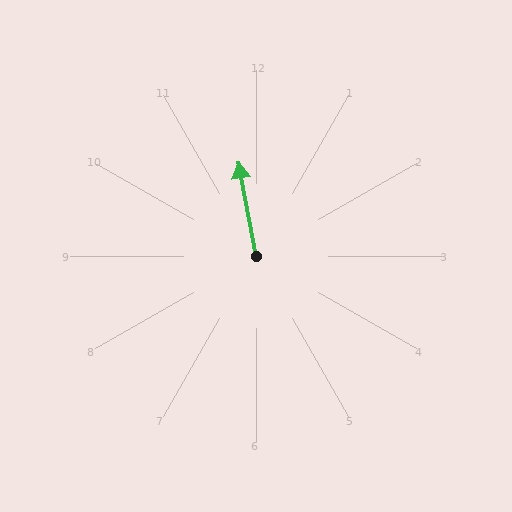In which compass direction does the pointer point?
North.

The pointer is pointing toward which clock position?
Roughly 12 o'clock.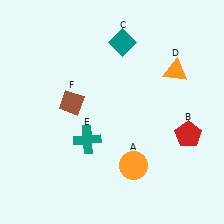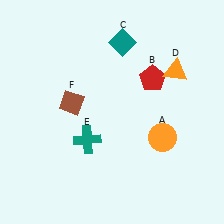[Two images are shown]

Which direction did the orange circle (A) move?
The orange circle (A) moved right.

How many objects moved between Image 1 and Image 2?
2 objects moved between the two images.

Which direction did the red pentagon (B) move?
The red pentagon (B) moved up.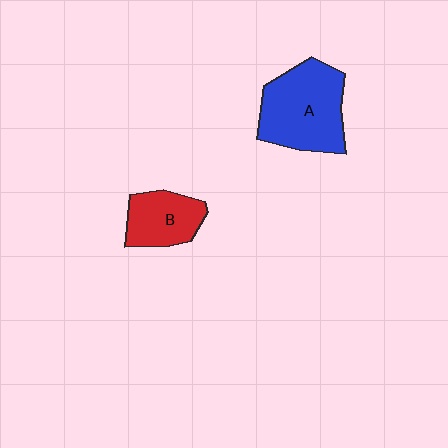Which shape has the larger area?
Shape A (blue).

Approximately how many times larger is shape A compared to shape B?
Approximately 1.7 times.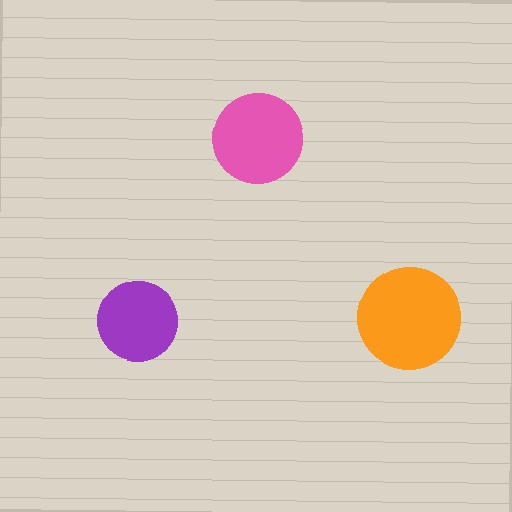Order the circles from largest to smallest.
the orange one, the pink one, the purple one.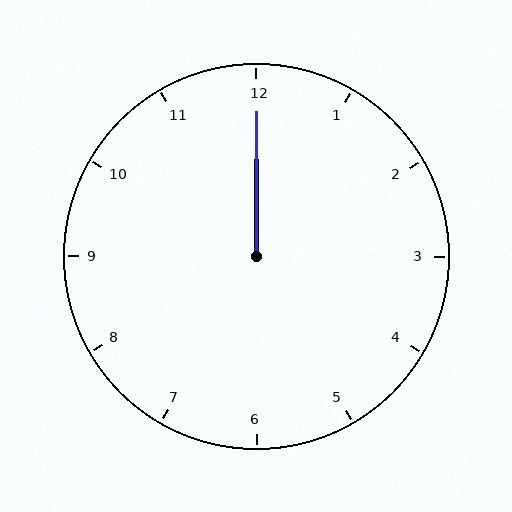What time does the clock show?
12:00.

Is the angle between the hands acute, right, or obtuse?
It is acute.